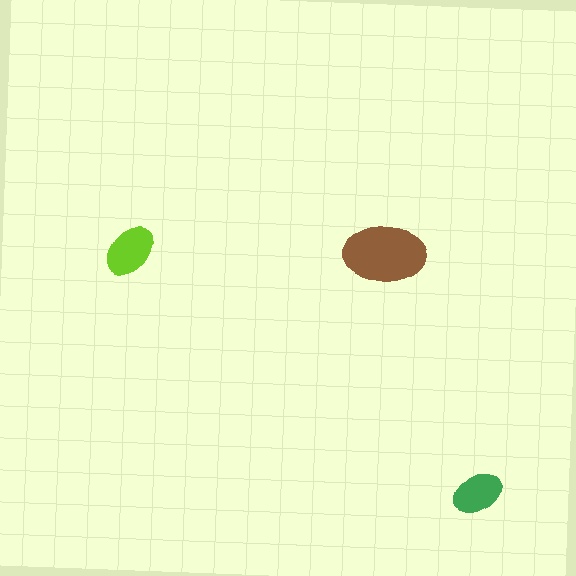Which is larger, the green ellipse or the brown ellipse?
The brown one.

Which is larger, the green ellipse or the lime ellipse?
The lime one.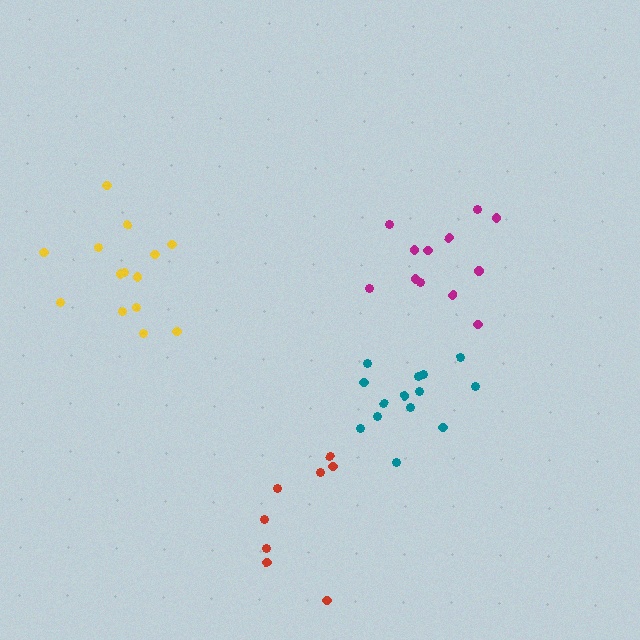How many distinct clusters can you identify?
There are 4 distinct clusters.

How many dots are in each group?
Group 1: 14 dots, Group 2: 14 dots, Group 3: 12 dots, Group 4: 8 dots (48 total).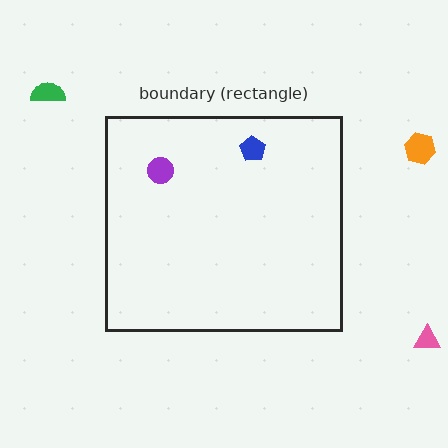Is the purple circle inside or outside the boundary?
Inside.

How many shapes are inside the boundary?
2 inside, 3 outside.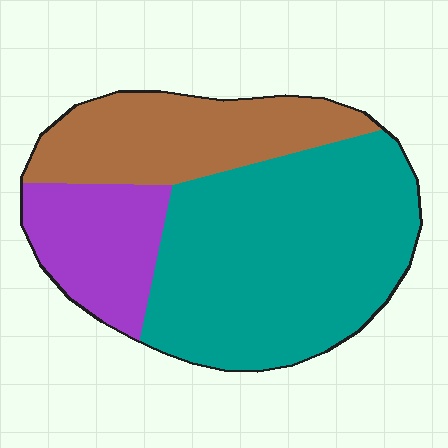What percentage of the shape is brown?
Brown covers around 25% of the shape.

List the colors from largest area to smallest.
From largest to smallest: teal, brown, purple.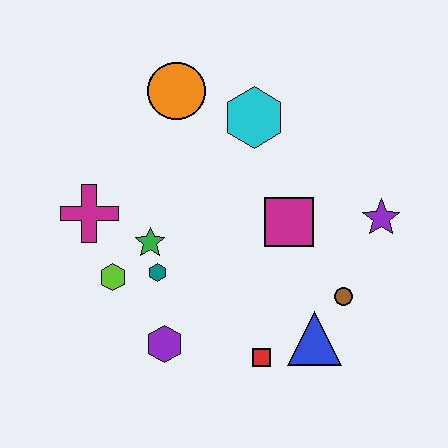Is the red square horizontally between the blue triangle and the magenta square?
No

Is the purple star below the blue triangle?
No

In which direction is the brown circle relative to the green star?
The brown circle is to the right of the green star.